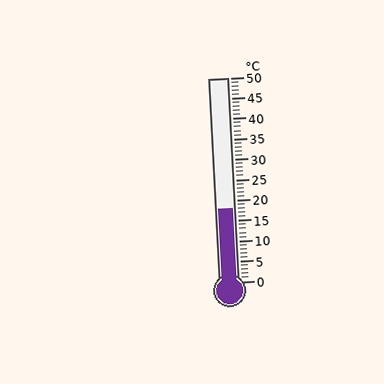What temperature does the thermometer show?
The thermometer shows approximately 18°C.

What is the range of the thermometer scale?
The thermometer scale ranges from 0°C to 50°C.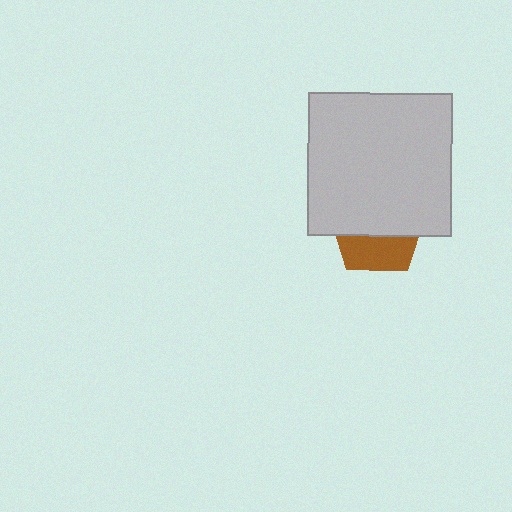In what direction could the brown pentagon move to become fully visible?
The brown pentagon could move down. That would shift it out from behind the light gray square entirely.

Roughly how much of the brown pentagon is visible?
A small part of it is visible (roughly 38%).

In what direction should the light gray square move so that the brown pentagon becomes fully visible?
The light gray square should move up. That is the shortest direction to clear the overlap and leave the brown pentagon fully visible.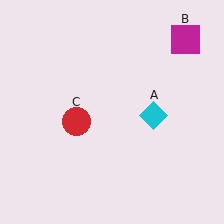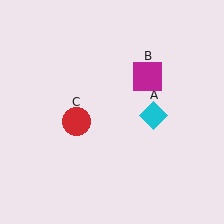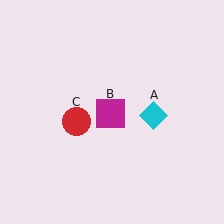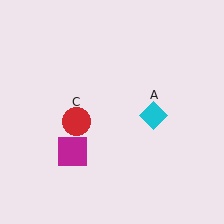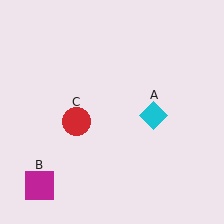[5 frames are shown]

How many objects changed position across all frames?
1 object changed position: magenta square (object B).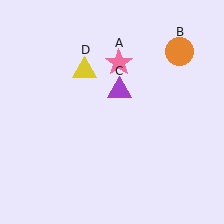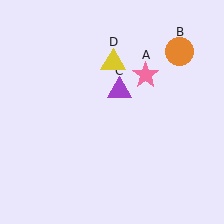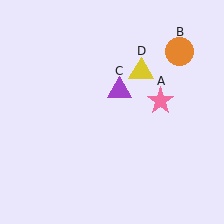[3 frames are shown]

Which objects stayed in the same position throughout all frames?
Orange circle (object B) and purple triangle (object C) remained stationary.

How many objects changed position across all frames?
2 objects changed position: pink star (object A), yellow triangle (object D).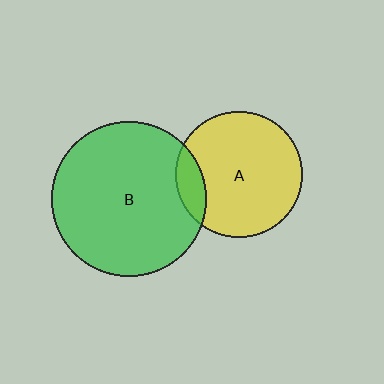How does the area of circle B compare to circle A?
Approximately 1.5 times.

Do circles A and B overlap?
Yes.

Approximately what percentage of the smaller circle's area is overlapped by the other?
Approximately 15%.